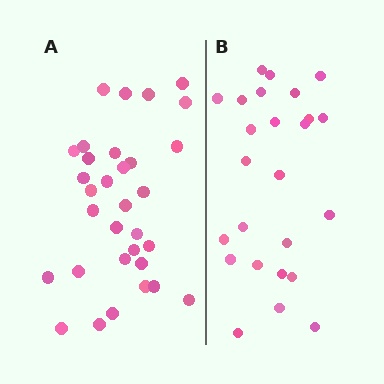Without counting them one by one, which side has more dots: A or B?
Region A (the left region) has more dots.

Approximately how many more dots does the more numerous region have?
Region A has roughly 8 or so more dots than region B.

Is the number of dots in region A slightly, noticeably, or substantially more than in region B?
Region A has noticeably more, but not dramatically so. The ratio is roughly 1.3 to 1.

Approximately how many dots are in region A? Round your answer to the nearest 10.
About 30 dots. (The exact count is 32, which rounds to 30.)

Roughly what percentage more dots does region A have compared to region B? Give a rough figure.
About 30% more.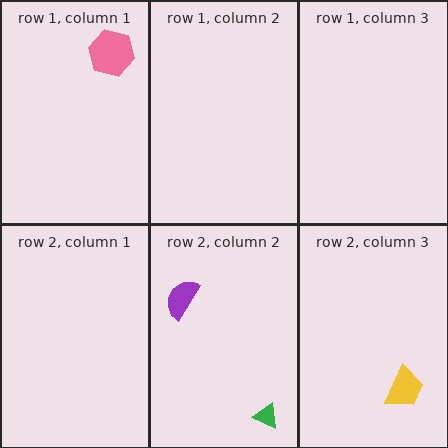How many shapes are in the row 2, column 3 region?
1.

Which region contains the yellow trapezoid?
The row 2, column 3 region.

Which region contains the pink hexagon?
The row 1, column 1 region.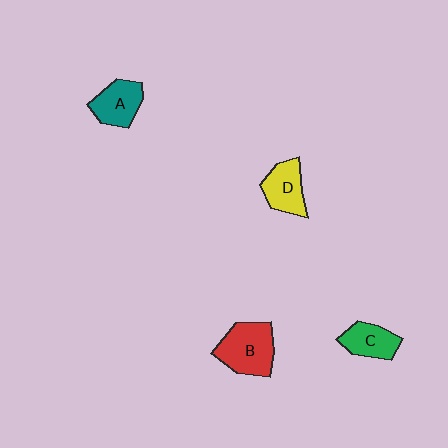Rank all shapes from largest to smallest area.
From largest to smallest: B (red), A (teal), D (yellow), C (green).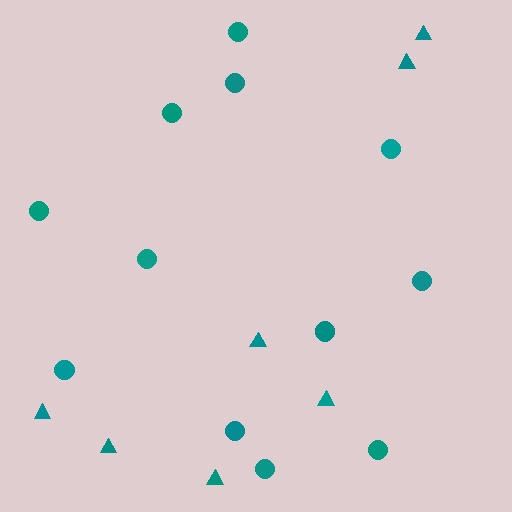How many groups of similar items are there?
There are 2 groups: one group of circles (12) and one group of triangles (7).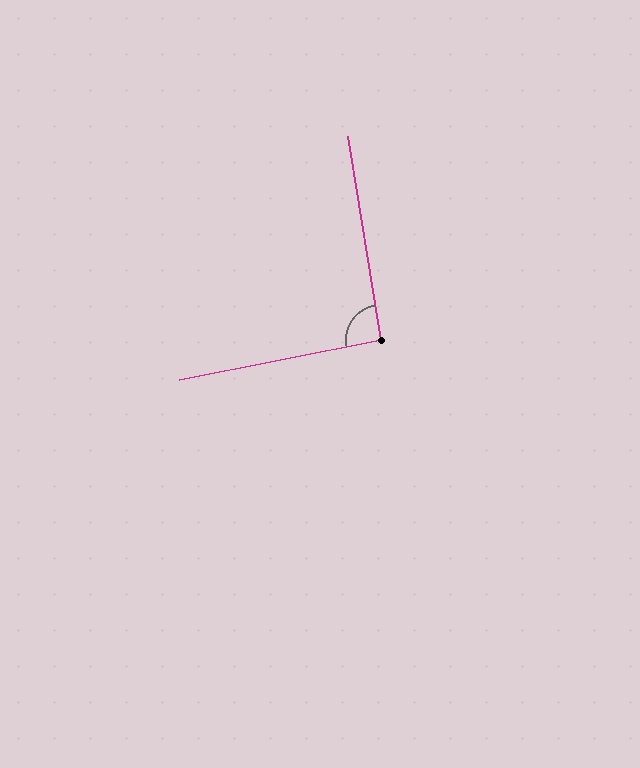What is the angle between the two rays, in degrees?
Approximately 92 degrees.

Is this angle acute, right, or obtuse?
It is approximately a right angle.